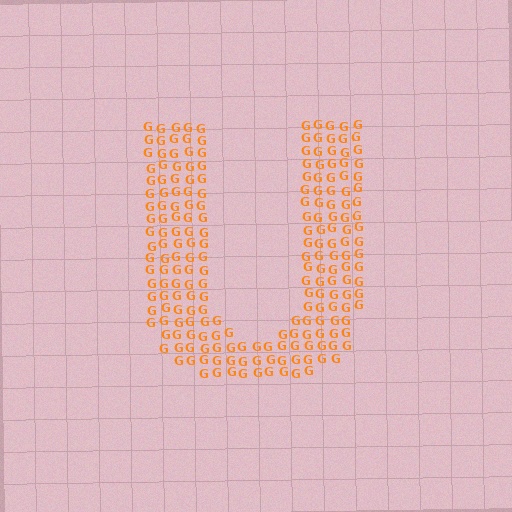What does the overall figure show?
The overall figure shows the letter U.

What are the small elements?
The small elements are letter G's.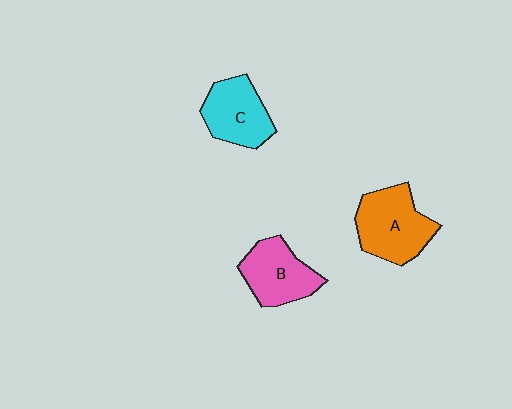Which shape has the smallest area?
Shape C (cyan).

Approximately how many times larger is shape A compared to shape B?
Approximately 1.2 times.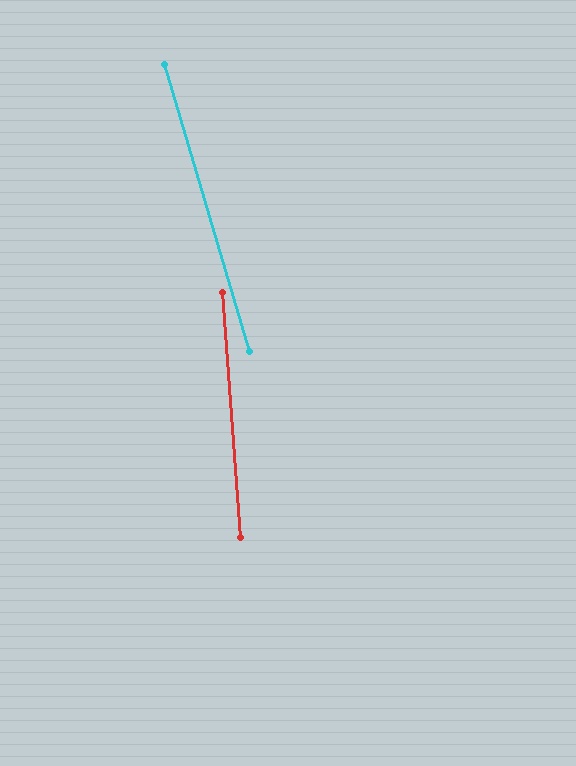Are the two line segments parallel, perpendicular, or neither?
Neither parallel nor perpendicular — they differ by about 12°.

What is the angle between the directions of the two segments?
Approximately 12 degrees.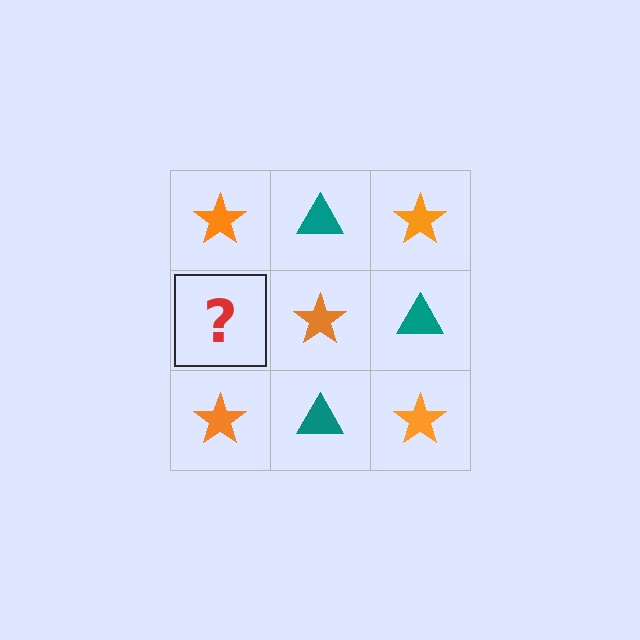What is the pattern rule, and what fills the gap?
The rule is that it alternates orange star and teal triangle in a checkerboard pattern. The gap should be filled with a teal triangle.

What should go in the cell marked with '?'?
The missing cell should contain a teal triangle.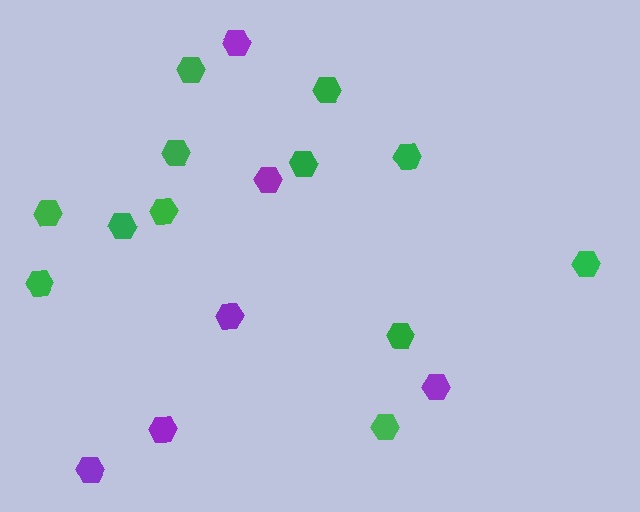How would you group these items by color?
There are 2 groups: one group of purple hexagons (6) and one group of green hexagons (12).